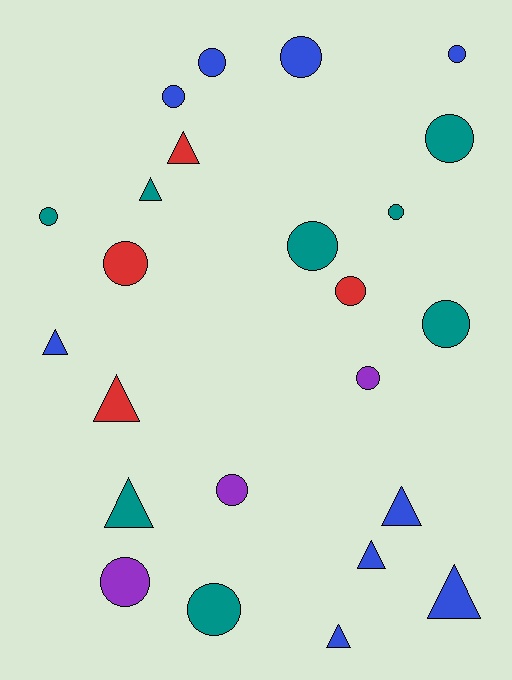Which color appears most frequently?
Blue, with 9 objects.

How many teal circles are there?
There are 6 teal circles.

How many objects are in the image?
There are 24 objects.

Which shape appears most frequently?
Circle, with 15 objects.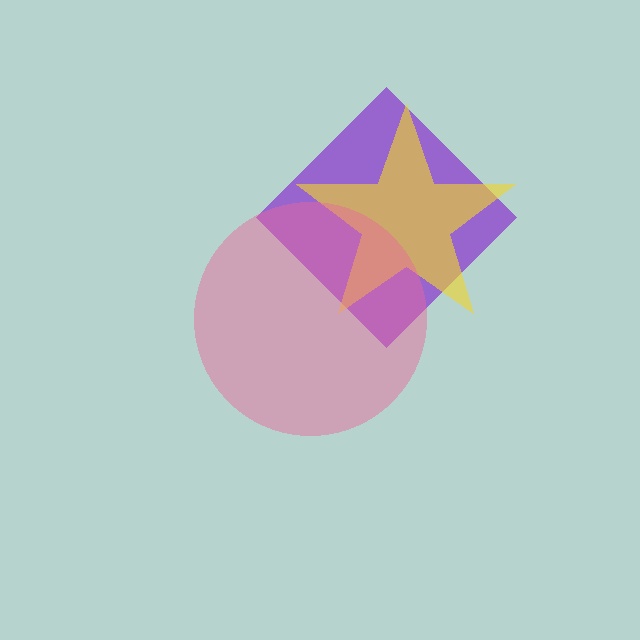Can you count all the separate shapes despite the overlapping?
Yes, there are 3 separate shapes.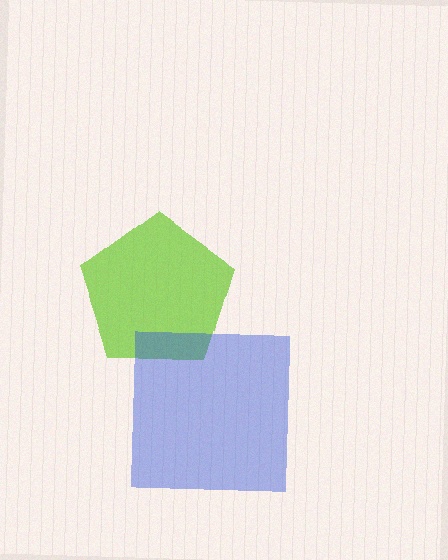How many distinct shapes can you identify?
There are 2 distinct shapes: a lime pentagon, a blue square.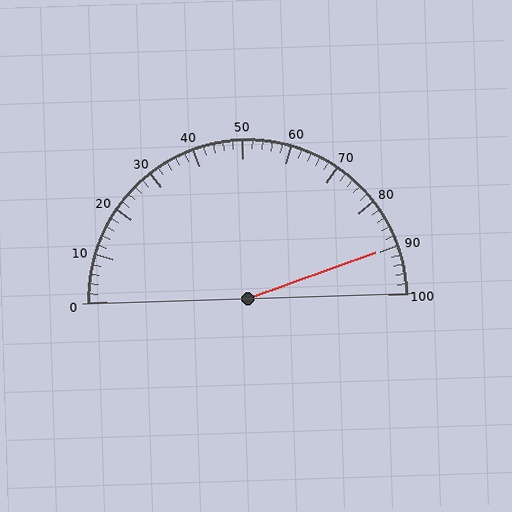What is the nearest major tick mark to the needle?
The nearest major tick mark is 90.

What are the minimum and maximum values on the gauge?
The gauge ranges from 0 to 100.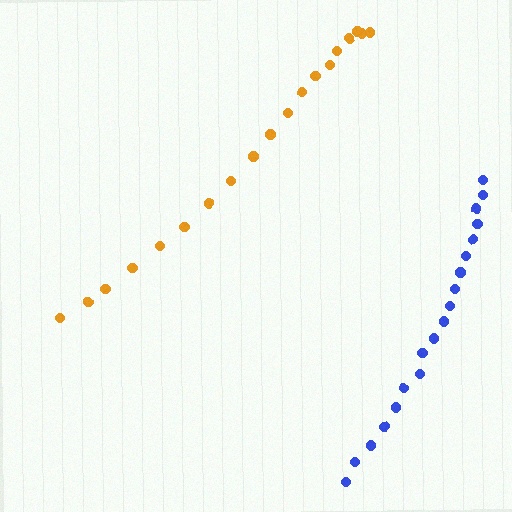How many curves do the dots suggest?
There are 2 distinct paths.